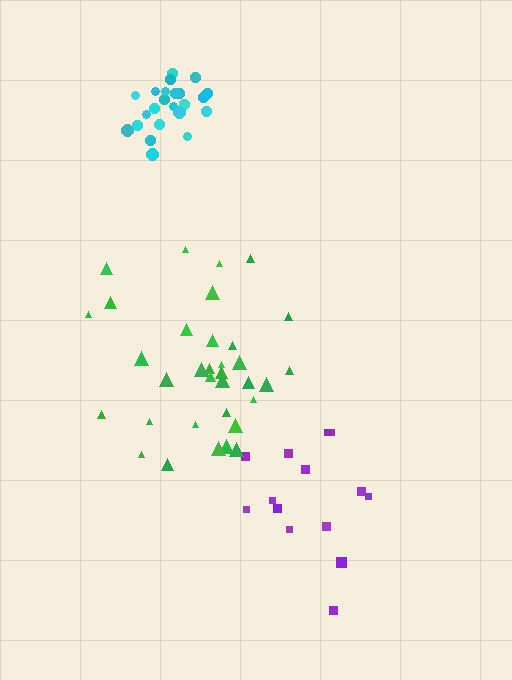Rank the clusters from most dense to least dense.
cyan, green, purple.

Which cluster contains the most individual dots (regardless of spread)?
Green (34).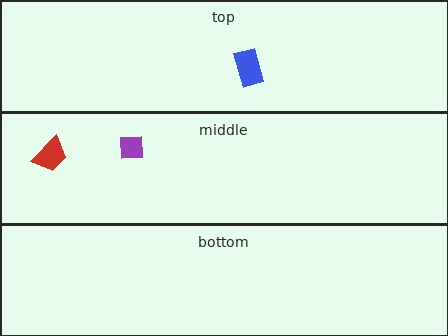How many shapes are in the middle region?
2.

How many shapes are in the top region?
1.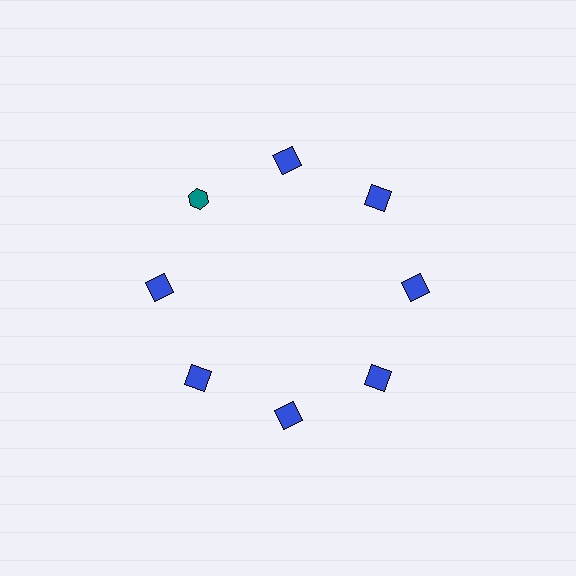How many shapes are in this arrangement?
There are 8 shapes arranged in a ring pattern.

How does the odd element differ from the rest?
It differs in both color (teal instead of blue) and shape (hexagon instead of square).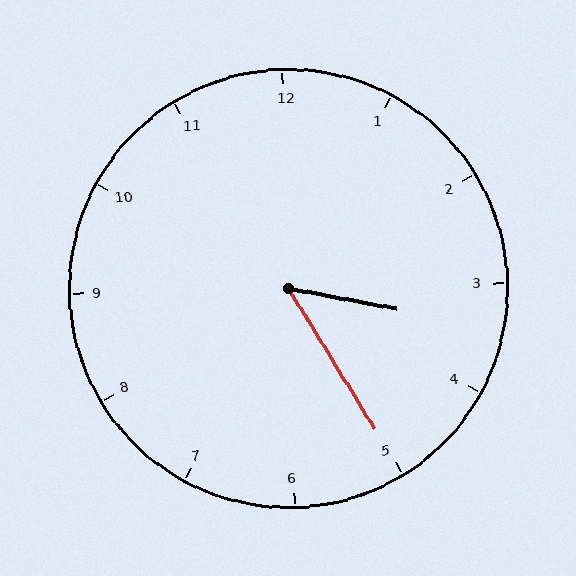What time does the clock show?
3:25.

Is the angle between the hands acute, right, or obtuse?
It is acute.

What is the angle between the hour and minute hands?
Approximately 48 degrees.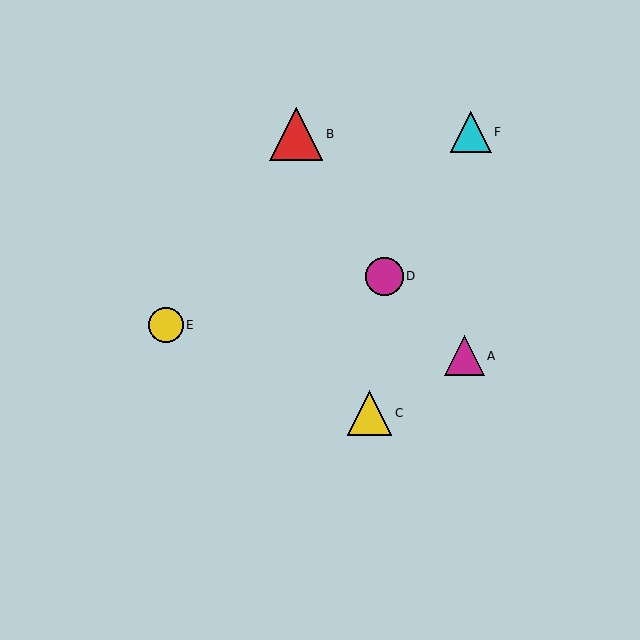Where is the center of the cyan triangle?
The center of the cyan triangle is at (471, 132).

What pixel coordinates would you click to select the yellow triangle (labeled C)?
Click at (370, 413) to select the yellow triangle C.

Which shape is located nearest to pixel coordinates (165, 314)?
The yellow circle (labeled E) at (166, 325) is nearest to that location.